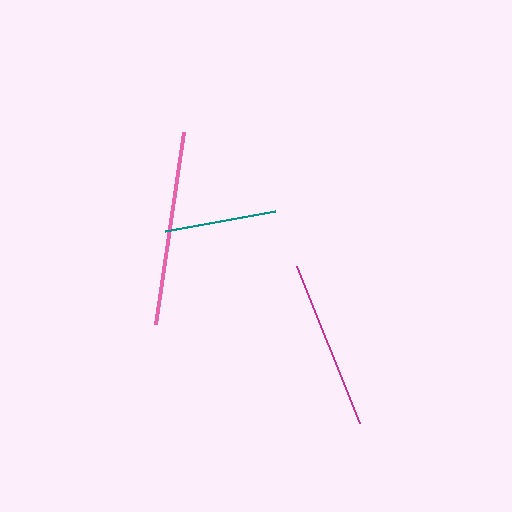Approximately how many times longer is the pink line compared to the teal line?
The pink line is approximately 1.7 times the length of the teal line.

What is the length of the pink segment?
The pink segment is approximately 195 pixels long.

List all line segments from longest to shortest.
From longest to shortest: pink, magenta, teal.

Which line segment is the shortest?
The teal line is the shortest at approximately 112 pixels.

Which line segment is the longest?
The pink line is the longest at approximately 195 pixels.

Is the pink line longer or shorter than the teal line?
The pink line is longer than the teal line.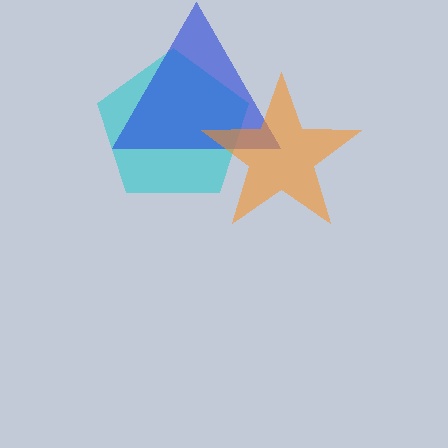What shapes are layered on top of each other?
The layered shapes are: a cyan pentagon, a blue triangle, an orange star.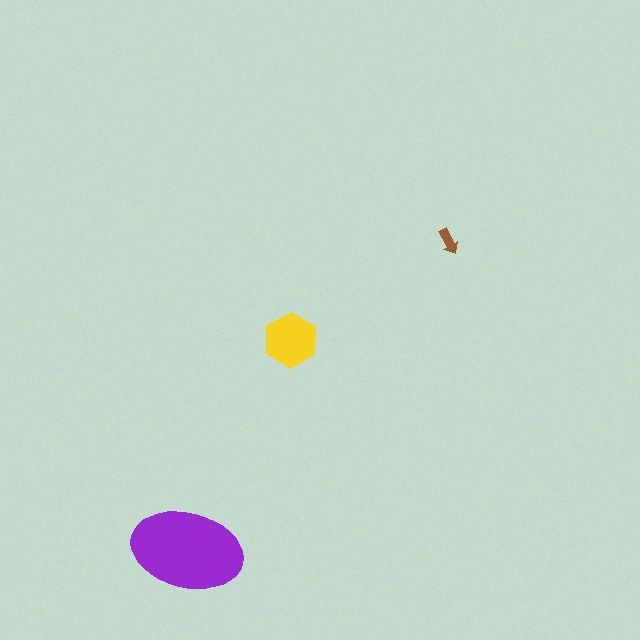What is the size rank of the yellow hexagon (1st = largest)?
2nd.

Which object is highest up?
The brown arrow is topmost.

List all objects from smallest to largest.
The brown arrow, the yellow hexagon, the purple ellipse.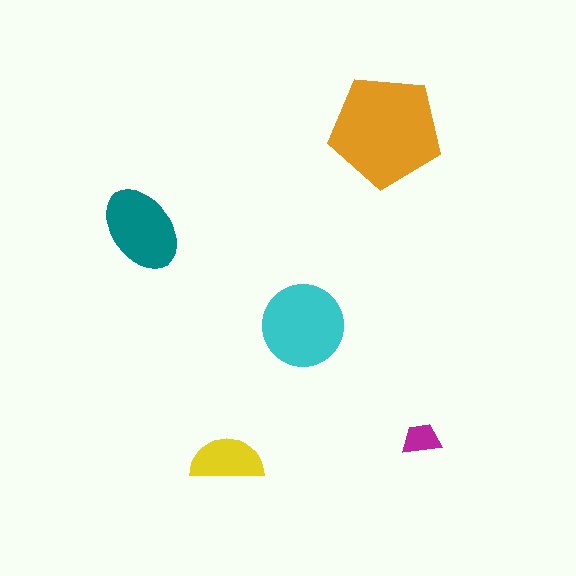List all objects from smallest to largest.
The magenta trapezoid, the yellow semicircle, the teal ellipse, the cyan circle, the orange pentagon.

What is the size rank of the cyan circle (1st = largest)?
2nd.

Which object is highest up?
The orange pentagon is topmost.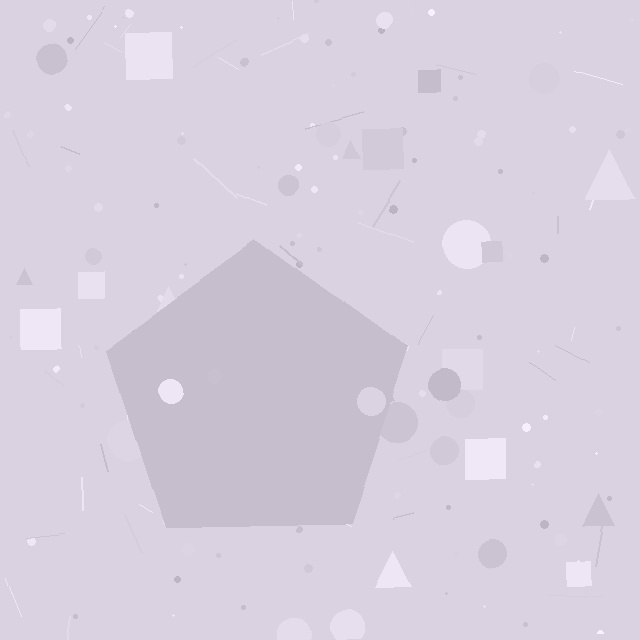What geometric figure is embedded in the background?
A pentagon is embedded in the background.